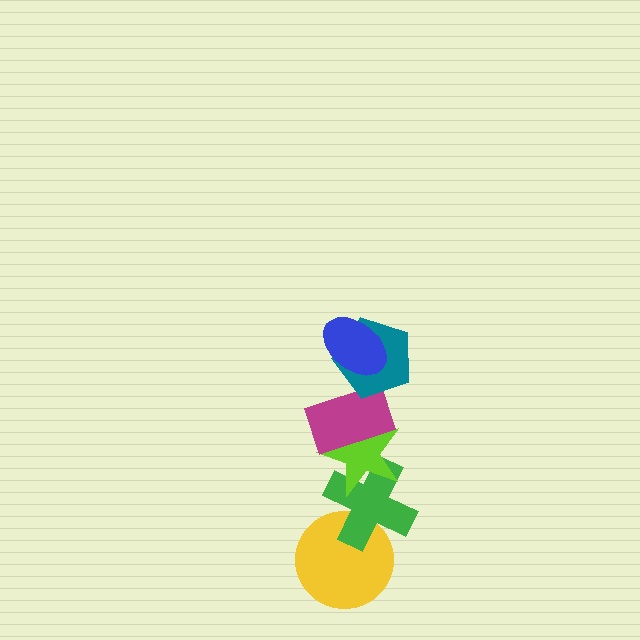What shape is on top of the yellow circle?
The green cross is on top of the yellow circle.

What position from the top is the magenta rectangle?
The magenta rectangle is 3rd from the top.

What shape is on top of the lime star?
The magenta rectangle is on top of the lime star.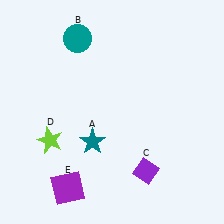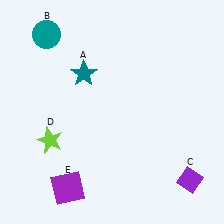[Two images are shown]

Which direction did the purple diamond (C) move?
The purple diamond (C) moved right.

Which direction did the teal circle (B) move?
The teal circle (B) moved left.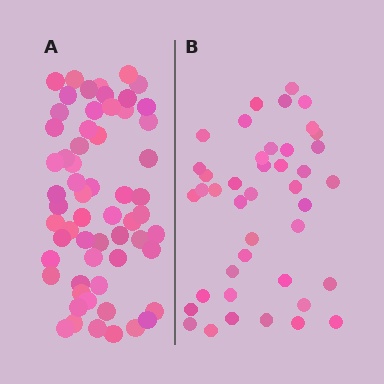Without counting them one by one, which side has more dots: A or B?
Region A (the left region) has more dots.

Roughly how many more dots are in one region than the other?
Region A has approximately 20 more dots than region B.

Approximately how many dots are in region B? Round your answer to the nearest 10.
About 40 dots. (The exact count is 42, which rounds to 40.)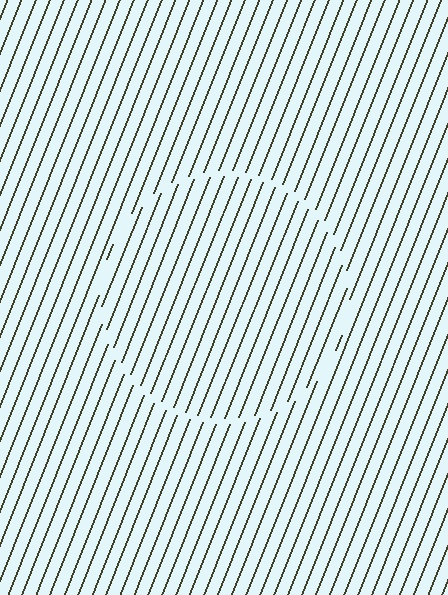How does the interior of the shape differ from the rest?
The interior of the shape contains the same grating, shifted by half a period — the contour is defined by the phase discontinuity where line-ends from the inner and outer gratings abut.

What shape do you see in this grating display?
An illusory circle. The interior of the shape contains the same grating, shifted by half a period — the contour is defined by the phase discontinuity where line-ends from the inner and outer gratings abut.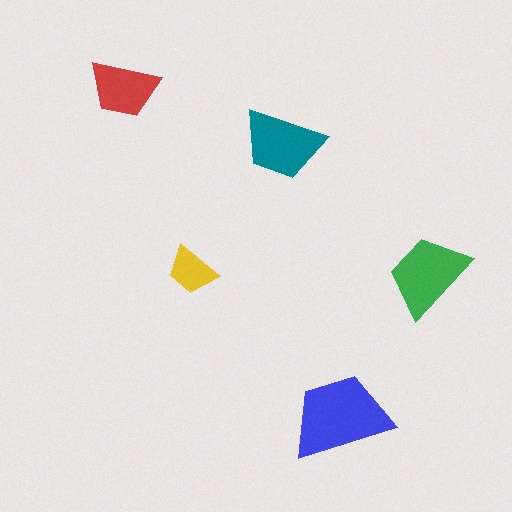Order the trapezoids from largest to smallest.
the blue one, the green one, the teal one, the red one, the yellow one.